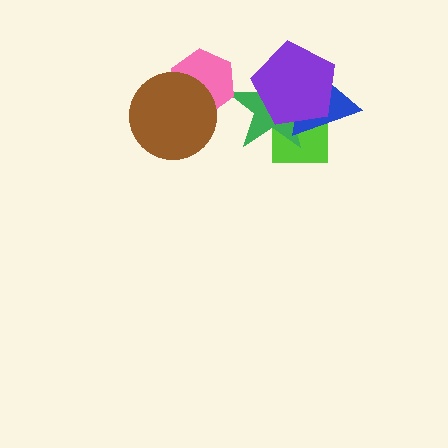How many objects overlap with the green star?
3 objects overlap with the green star.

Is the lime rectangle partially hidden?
Yes, it is partially covered by another shape.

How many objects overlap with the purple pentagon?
3 objects overlap with the purple pentagon.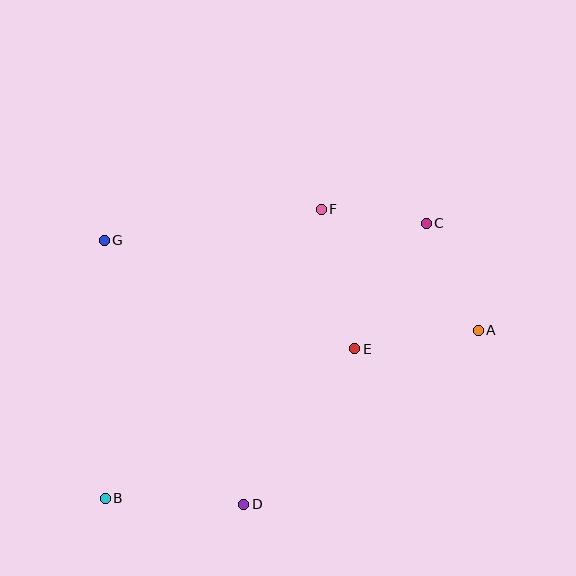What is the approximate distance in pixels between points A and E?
The distance between A and E is approximately 125 pixels.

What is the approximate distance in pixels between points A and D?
The distance between A and D is approximately 292 pixels.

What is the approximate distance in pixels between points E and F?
The distance between E and F is approximately 144 pixels.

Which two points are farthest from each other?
Points B and C are farthest from each other.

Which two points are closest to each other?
Points C and F are closest to each other.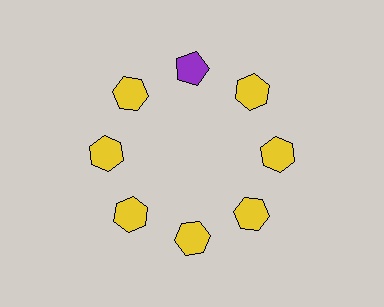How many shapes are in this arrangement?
There are 8 shapes arranged in a ring pattern.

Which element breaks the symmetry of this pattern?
The purple pentagon at roughly the 12 o'clock position breaks the symmetry. All other shapes are yellow hexagons.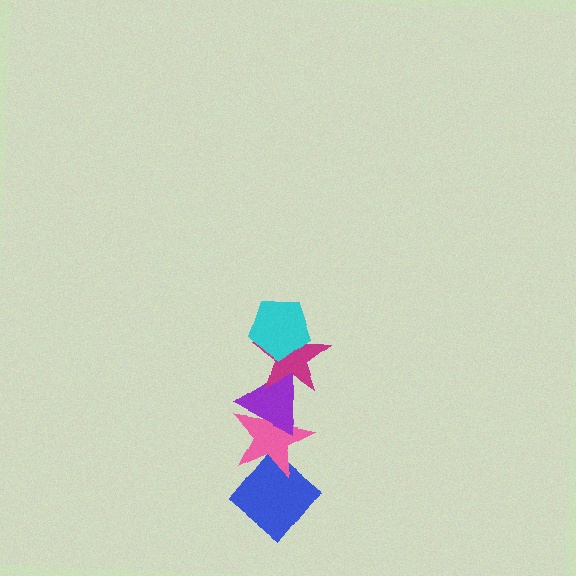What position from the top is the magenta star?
The magenta star is 2nd from the top.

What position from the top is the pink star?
The pink star is 4th from the top.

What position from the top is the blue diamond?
The blue diamond is 5th from the top.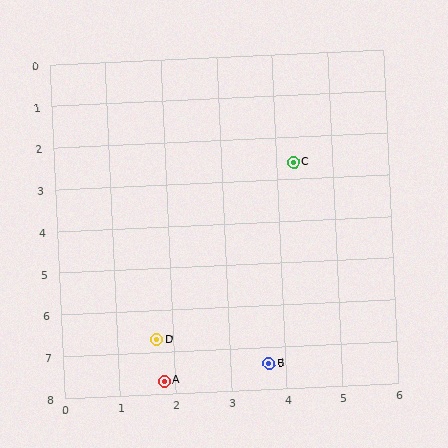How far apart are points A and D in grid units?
Points A and D are about 1.0 grid units apart.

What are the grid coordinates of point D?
Point D is at approximately (1.7, 6.7).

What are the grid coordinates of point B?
Point B is at approximately (3.7, 7.4).